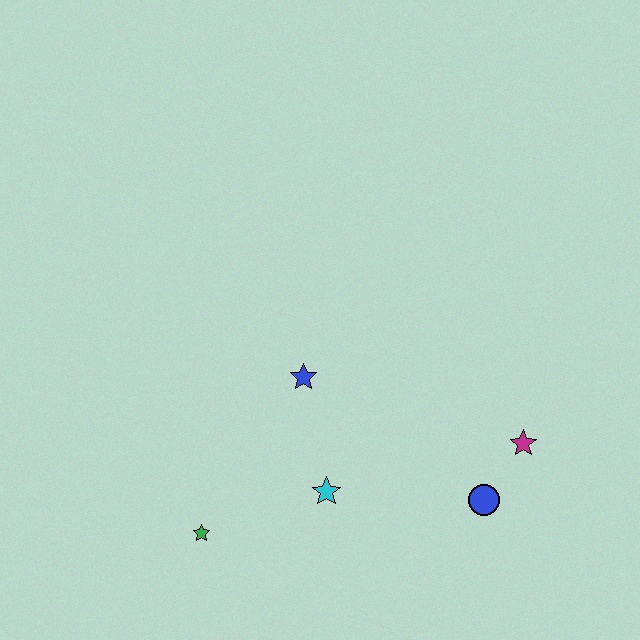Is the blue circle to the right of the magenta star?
No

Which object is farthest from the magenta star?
The green star is farthest from the magenta star.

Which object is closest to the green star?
The cyan star is closest to the green star.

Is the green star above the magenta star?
No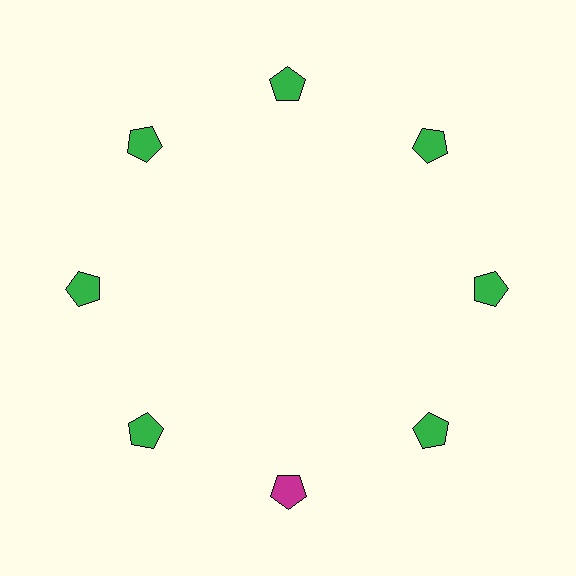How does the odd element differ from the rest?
It has a different color: magenta instead of green.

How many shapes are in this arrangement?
There are 8 shapes arranged in a ring pattern.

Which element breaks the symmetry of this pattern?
The magenta pentagon at roughly the 6 o'clock position breaks the symmetry. All other shapes are green pentagons.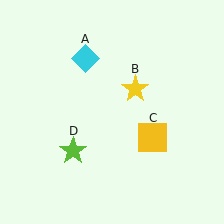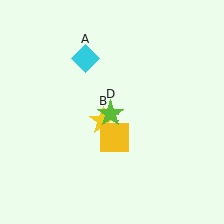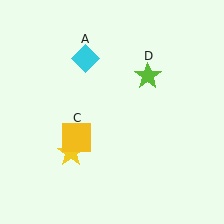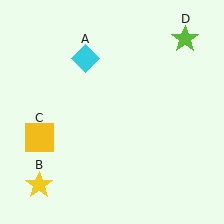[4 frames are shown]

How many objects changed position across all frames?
3 objects changed position: yellow star (object B), yellow square (object C), lime star (object D).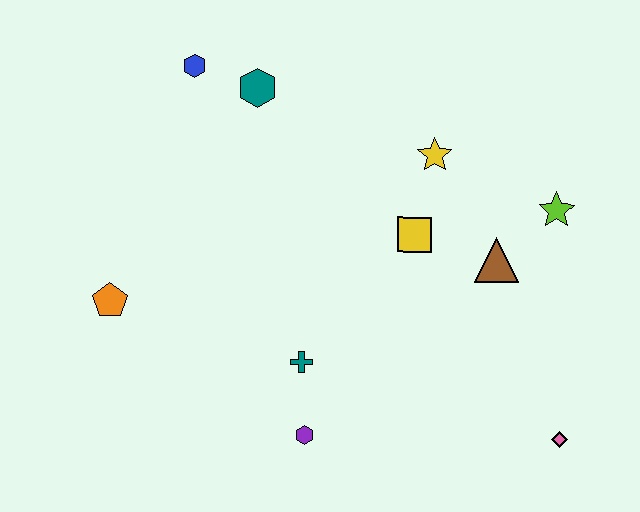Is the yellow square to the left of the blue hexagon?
No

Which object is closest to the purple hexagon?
The teal cross is closest to the purple hexagon.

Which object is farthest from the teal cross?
The blue hexagon is farthest from the teal cross.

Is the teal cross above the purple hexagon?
Yes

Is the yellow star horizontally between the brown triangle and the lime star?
No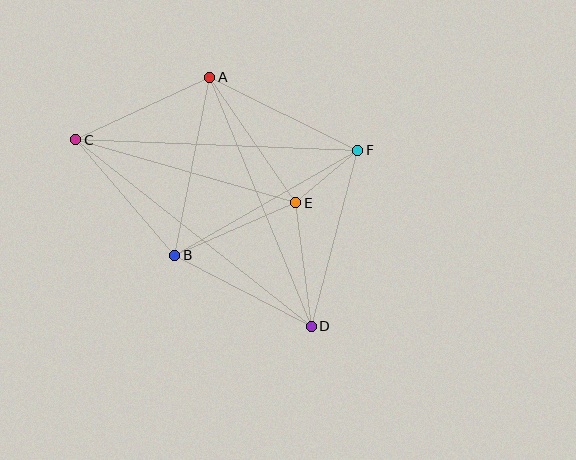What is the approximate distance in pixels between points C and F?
The distance between C and F is approximately 282 pixels.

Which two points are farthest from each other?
Points C and D are farthest from each other.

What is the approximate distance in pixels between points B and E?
The distance between B and E is approximately 132 pixels.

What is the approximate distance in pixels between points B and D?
The distance between B and D is approximately 154 pixels.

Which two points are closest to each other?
Points E and F are closest to each other.